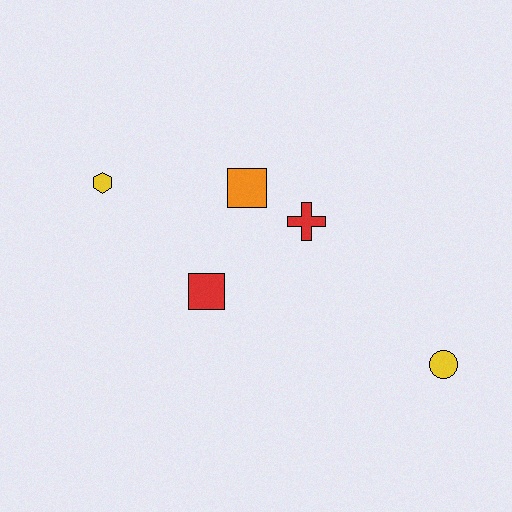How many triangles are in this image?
There are no triangles.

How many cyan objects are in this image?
There are no cyan objects.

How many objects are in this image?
There are 5 objects.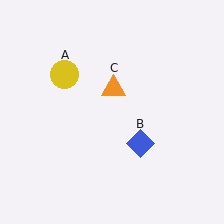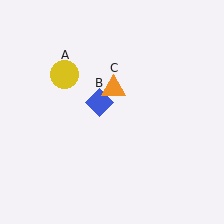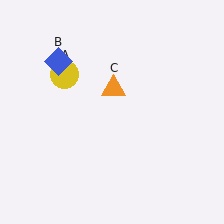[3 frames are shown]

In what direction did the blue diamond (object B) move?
The blue diamond (object B) moved up and to the left.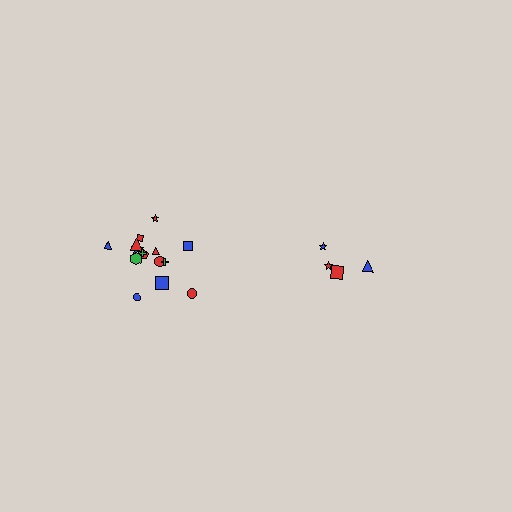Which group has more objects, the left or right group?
The left group.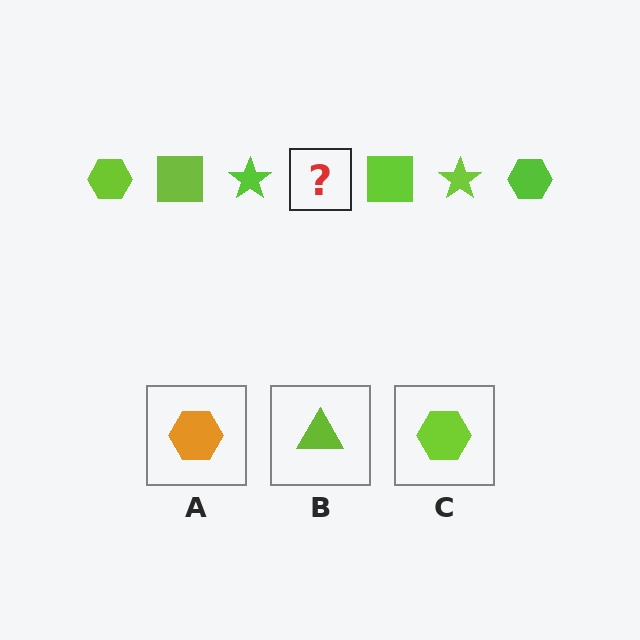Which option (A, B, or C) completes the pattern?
C.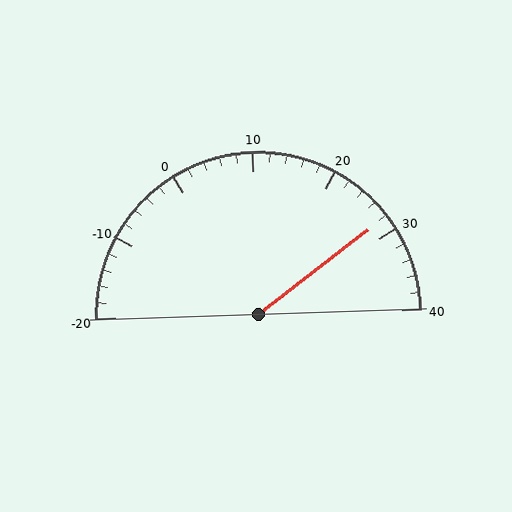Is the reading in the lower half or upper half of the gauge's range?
The reading is in the upper half of the range (-20 to 40).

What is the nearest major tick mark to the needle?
The nearest major tick mark is 30.